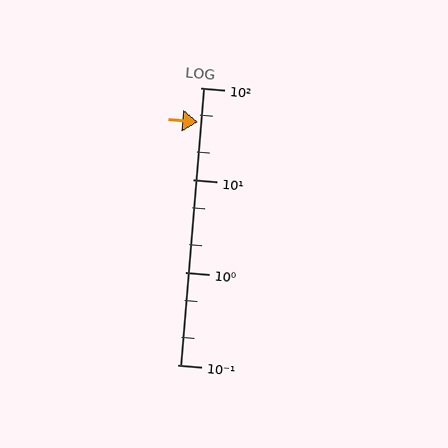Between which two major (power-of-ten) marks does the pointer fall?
The pointer is between 10 and 100.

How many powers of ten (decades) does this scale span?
The scale spans 3 decades, from 0.1 to 100.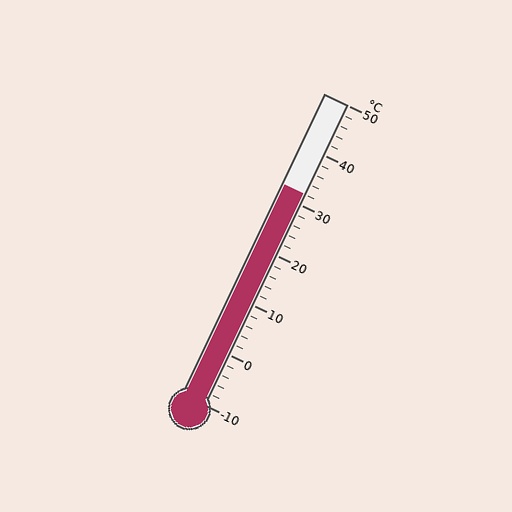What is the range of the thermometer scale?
The thermometer scale ranges from -10°C to 50°C.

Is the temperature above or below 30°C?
The temperature is above 30°C.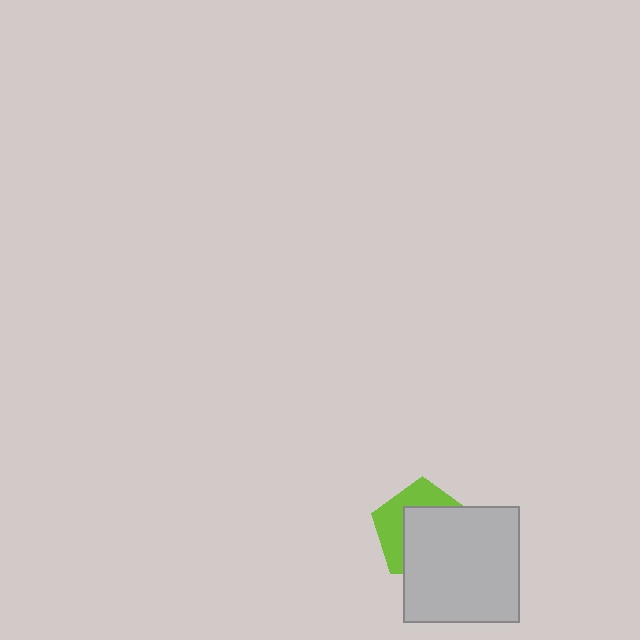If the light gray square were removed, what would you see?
You would see the complete lime pentagon.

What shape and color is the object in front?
The object in front is a light gray square.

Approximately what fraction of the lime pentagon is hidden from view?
Roughly 60% of the lime pentagon is hidden behind the light gray square.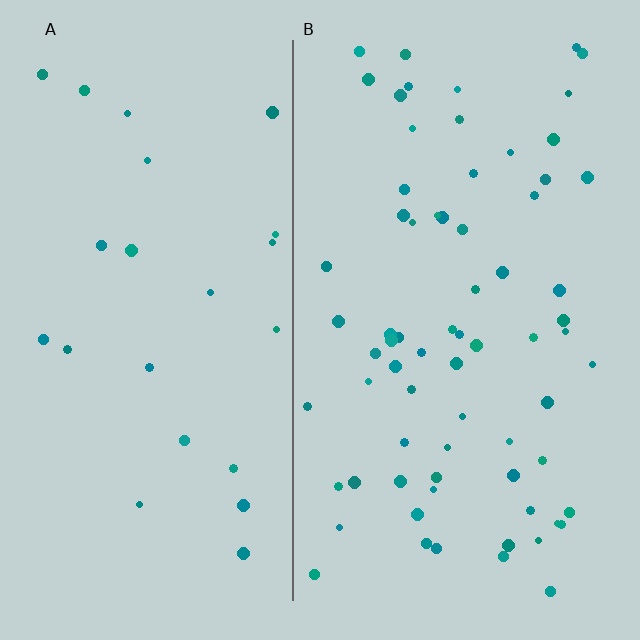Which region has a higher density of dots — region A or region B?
B (the right).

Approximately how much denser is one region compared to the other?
Approximately 3.0× — region B over region A.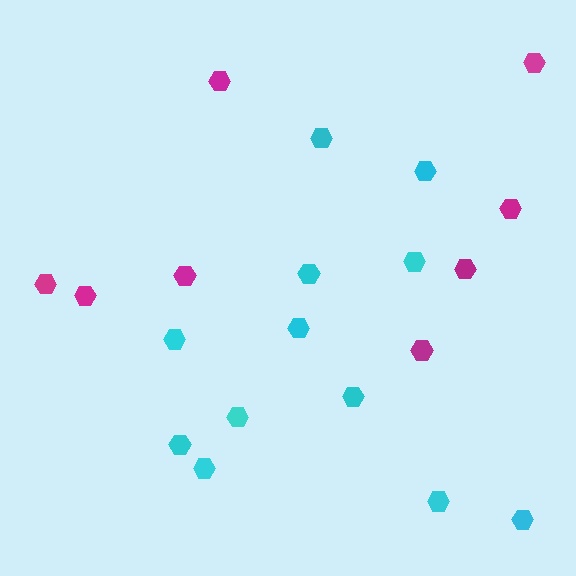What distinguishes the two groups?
There are 2 groups: one group of cyan hexagons (12) and one group of magenta hexagons (8).